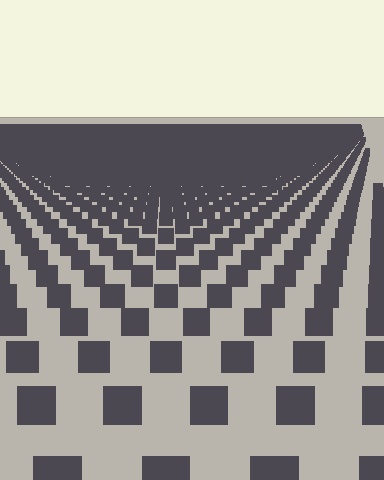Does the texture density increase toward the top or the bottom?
Density increases toward the top.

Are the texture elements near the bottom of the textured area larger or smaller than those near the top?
Larger. Near the bottom, elements are closer to the viewer and appear at a bigger on-screen size.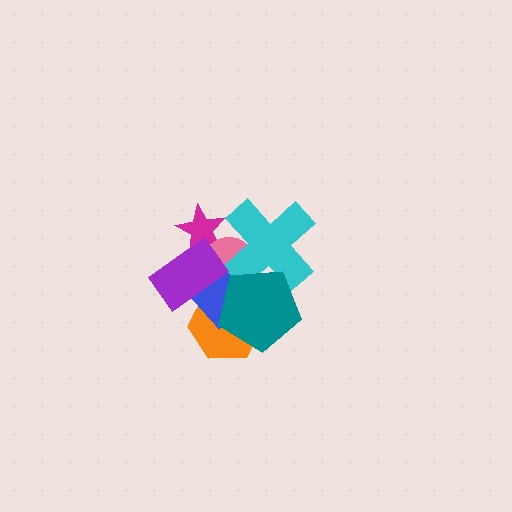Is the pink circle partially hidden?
Yes, it is partially covered by another shape.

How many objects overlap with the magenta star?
2 objects overlap with the magenta star.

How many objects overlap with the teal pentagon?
4 objects overlap with the teal pentagon.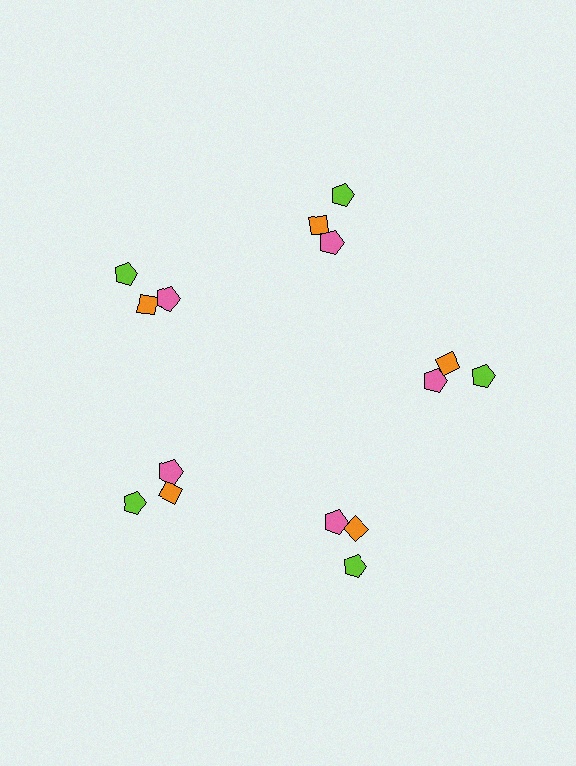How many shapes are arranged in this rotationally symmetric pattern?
There are 15 shapes, arranged in 5 groups of 3.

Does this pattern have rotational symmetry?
Yes, this pattern has 5-fold rotational symmetry. It looks the same after rotating 72 degrees around the center.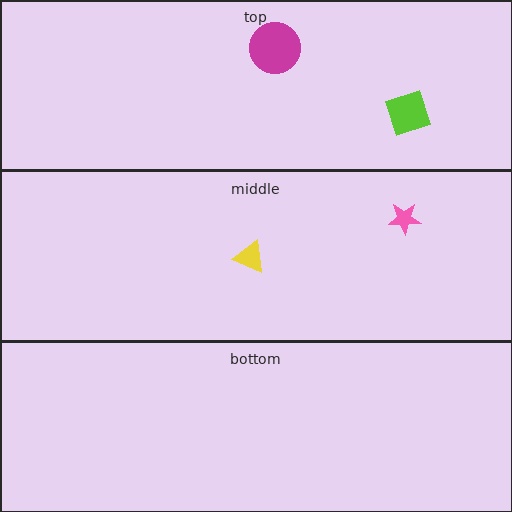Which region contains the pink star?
The middle region.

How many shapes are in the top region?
2.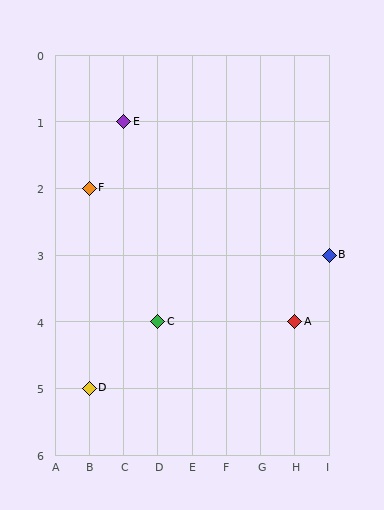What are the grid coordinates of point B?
Point B is at grid coordinates (I, 3).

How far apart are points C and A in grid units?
Points C and A are 4 columns apart.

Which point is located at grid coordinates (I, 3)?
Point B is at (I, 3).